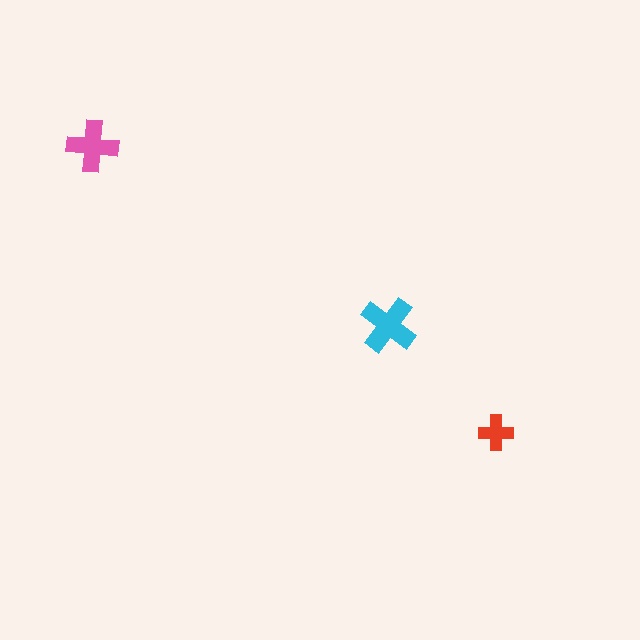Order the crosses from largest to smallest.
the cyan one, the pink one, the red one.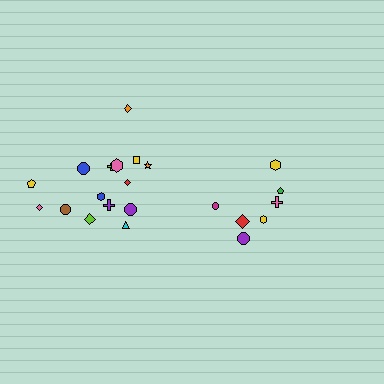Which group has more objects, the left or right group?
The left group.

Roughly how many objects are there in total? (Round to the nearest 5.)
Roughly 20 objects in total.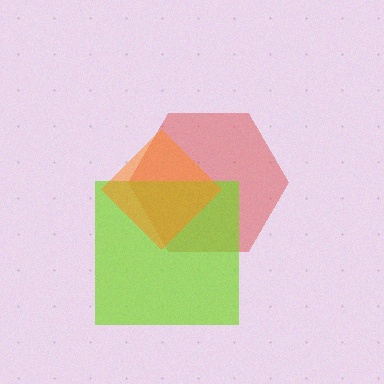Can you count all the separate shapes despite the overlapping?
Yes, there are 3 separate shapes.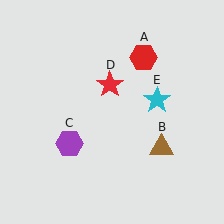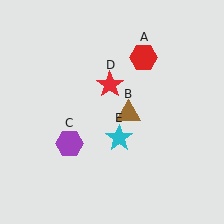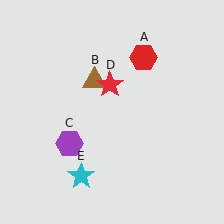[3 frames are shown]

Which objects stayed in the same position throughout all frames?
Red hexagon (object A) and purple hexagon (object C) and red star (object D) remained stationary.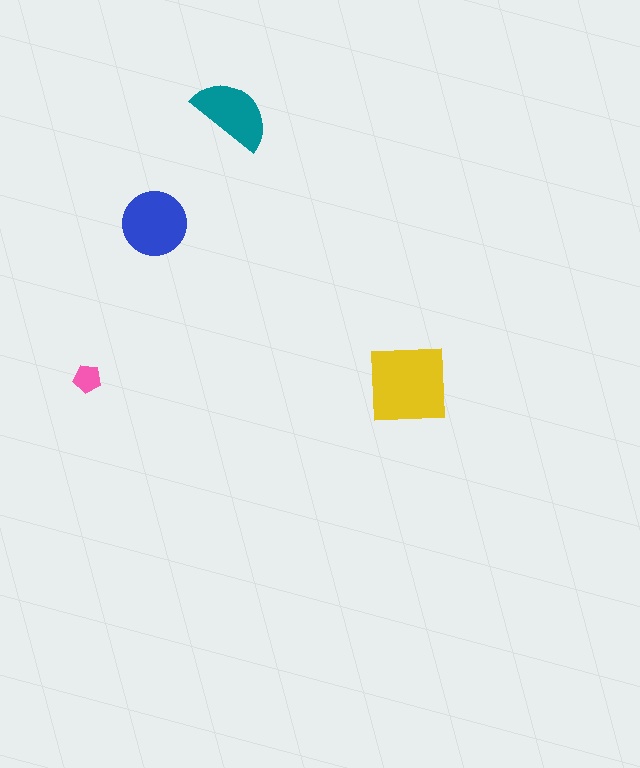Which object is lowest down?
The yellow square is bottommost.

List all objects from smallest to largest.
The pink pentagon, the teal semicircle, the blue circle, the yellow square.